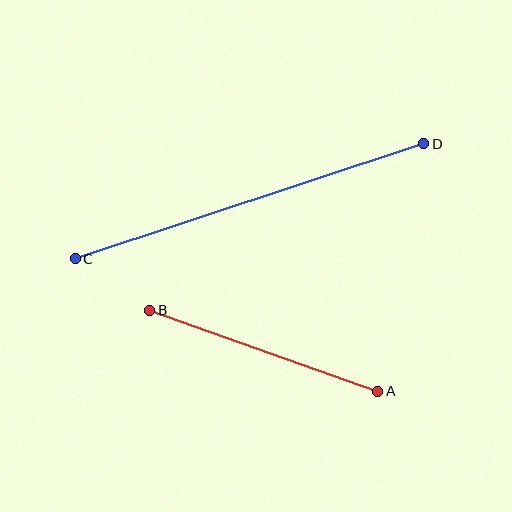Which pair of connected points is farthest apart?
Points C and D are farthest apart.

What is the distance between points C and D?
The distance is approximately 367 pixels.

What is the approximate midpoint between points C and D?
The midpoint is at approximately (250, 201) pixels.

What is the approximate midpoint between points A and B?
The midpoint is at approximately (264, 351) pixels.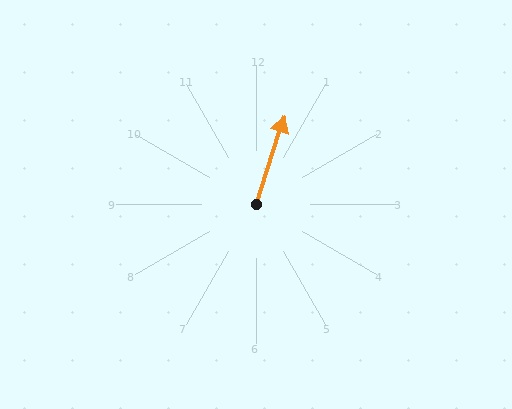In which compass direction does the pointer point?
North.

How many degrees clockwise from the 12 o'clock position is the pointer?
Approximately 18 degrees.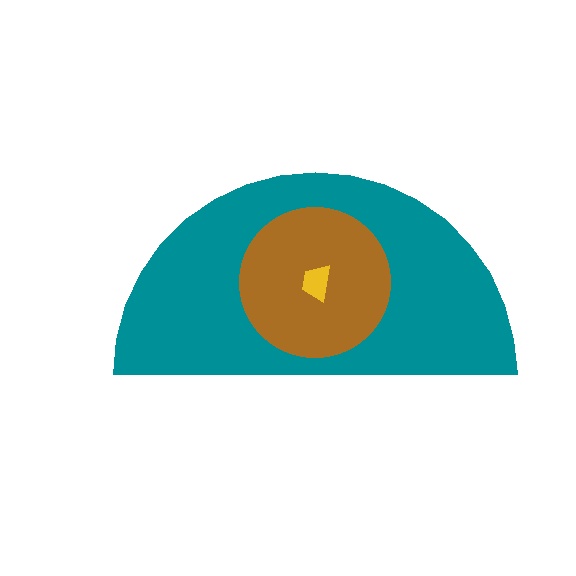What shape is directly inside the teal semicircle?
The brown circle.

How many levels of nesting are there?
3.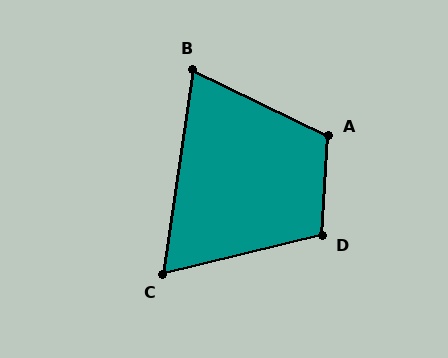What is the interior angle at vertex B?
Approximately 73 degrees (acute).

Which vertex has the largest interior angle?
A, at approximately 112 degrees.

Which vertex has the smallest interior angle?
C, at approximately 68 degrees.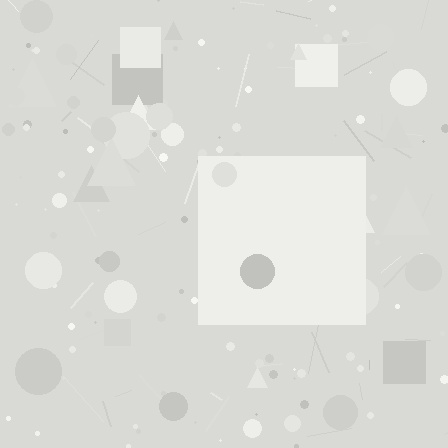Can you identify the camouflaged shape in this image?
The camouflaged shape is a square.